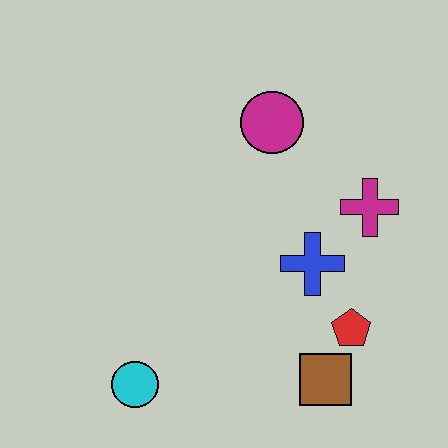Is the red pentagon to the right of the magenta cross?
No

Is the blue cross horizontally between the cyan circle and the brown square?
Yes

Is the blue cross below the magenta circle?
Yes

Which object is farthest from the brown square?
The magenta circle is farthest from the brown square.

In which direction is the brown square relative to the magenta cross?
The brown square is below the magenta cross.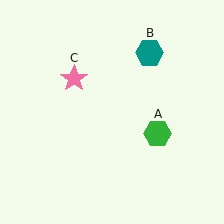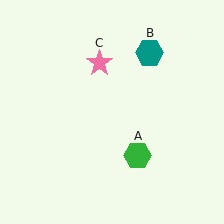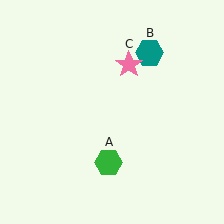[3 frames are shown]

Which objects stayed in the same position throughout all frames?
Teal hexagon (object B) remained stationary.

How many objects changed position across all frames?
2 objects changed position: green hexagon (object A), pink star (object C).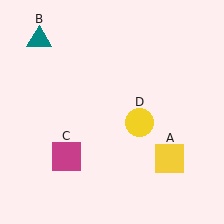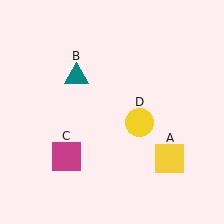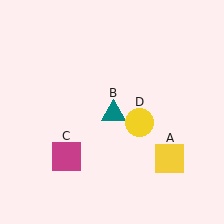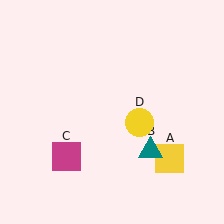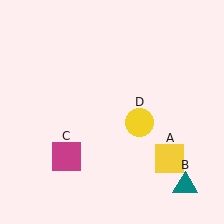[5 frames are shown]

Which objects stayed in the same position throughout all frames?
Yellow square (object A) and magenta square (object C) and yellow circle (object D) remained stationary.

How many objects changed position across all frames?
1 object changed position: teal triangle (object B).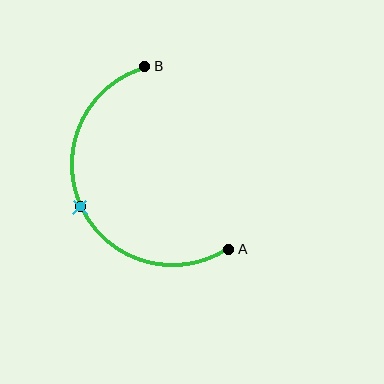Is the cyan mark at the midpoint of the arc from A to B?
Yes. The cyan mark lies on the arc at equal arc-length from both A and B — it is the arc midpoint.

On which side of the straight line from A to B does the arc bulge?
The arc bulges to the left of the straight line connecting A and B.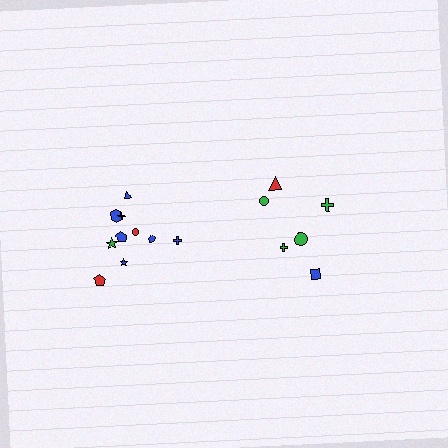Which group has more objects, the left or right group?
The left group.